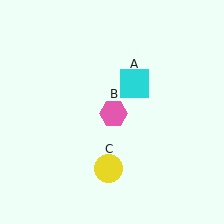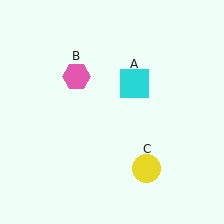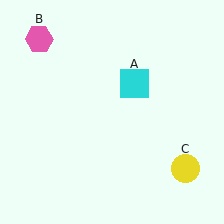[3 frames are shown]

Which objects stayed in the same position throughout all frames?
Cyan square (object A) remained stationary.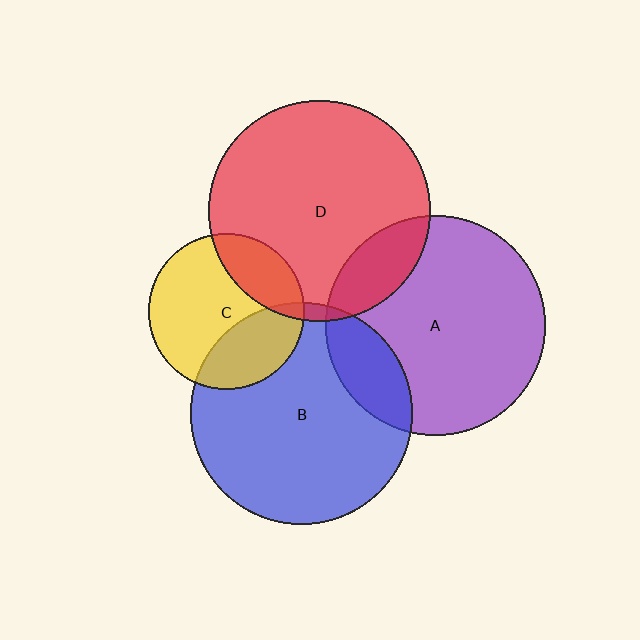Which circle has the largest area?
Circle B (blue).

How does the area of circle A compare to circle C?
Approximately 2.0 times.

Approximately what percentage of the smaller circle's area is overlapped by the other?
Approximately 30%.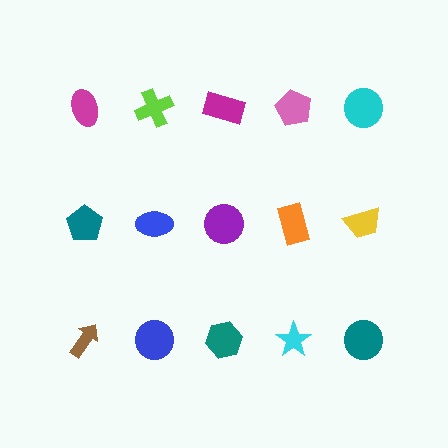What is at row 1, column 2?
A lime cross.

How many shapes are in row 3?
5 shapes.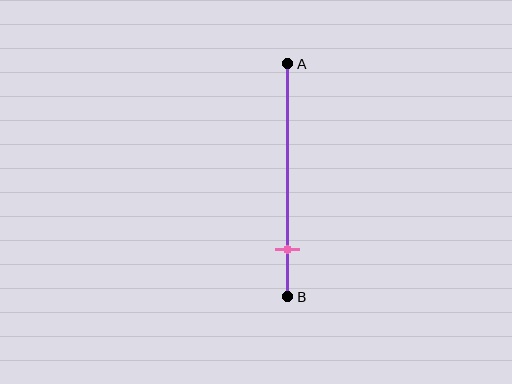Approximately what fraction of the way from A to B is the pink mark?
The pink mark is approximately 80% of the way from A to B.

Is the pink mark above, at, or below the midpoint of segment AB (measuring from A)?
The pink mark is below the midpoint of segment AB.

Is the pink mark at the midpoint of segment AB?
No, the mark is at about 80% from A, not at the 50% midpoint.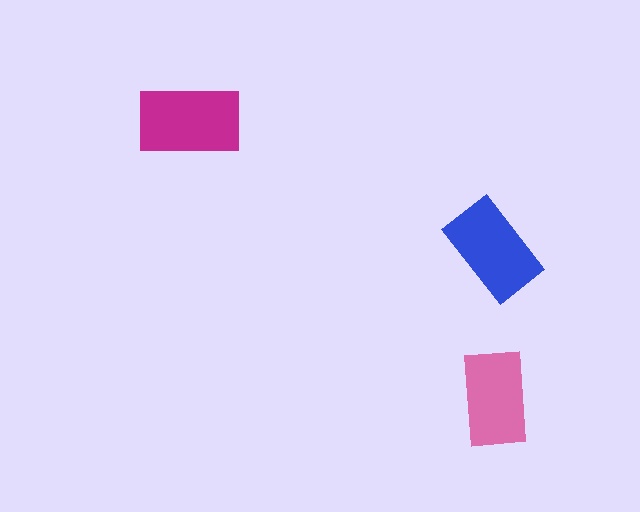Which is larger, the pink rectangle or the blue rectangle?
The blue one.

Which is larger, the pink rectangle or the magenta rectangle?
The magenta one.